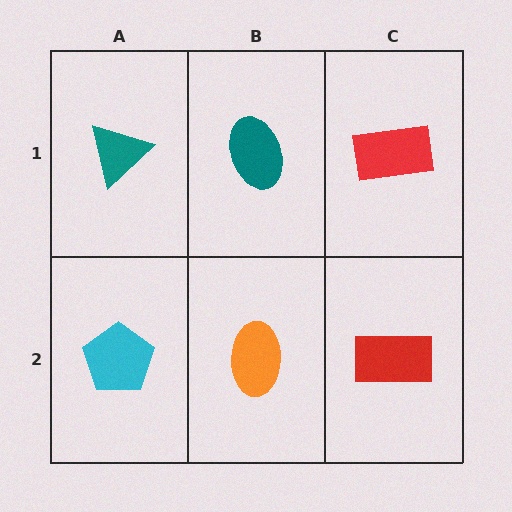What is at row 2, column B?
An orange ellipse.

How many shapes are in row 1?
3 shapes.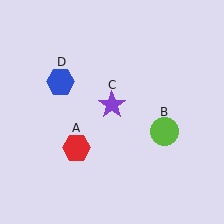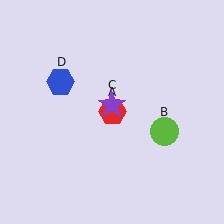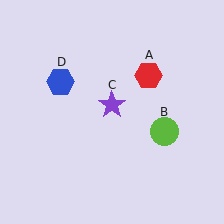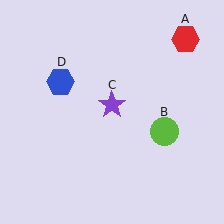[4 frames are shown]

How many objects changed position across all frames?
1 object changed position: red hexagon (object A).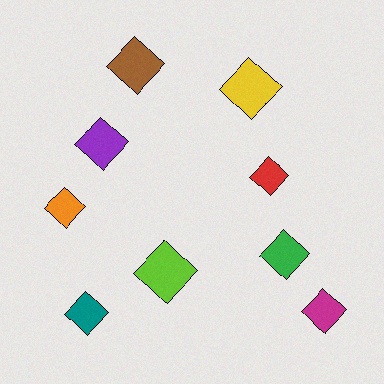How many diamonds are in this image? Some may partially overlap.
There are 9 diamonds.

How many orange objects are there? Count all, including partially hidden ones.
There is 1 orange object.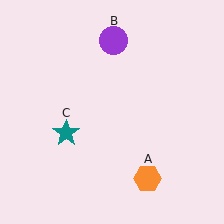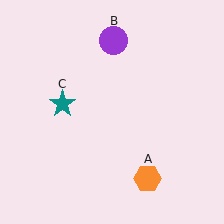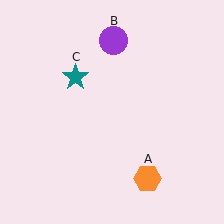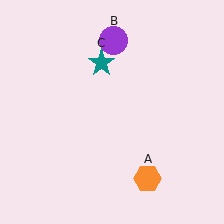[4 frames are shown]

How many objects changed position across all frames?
1 object changed position: teal star (object C).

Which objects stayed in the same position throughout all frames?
Orange hexagon (object A) and purple circle (object B) remained stationary.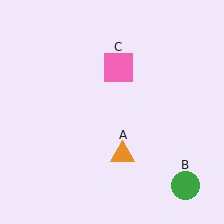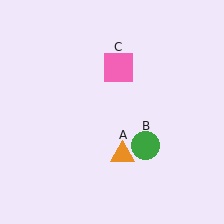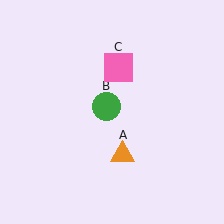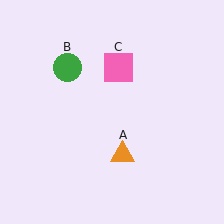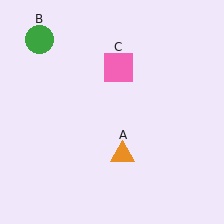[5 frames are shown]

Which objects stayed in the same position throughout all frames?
Orange triangle (object A) and pink square (object C) remained stationary.